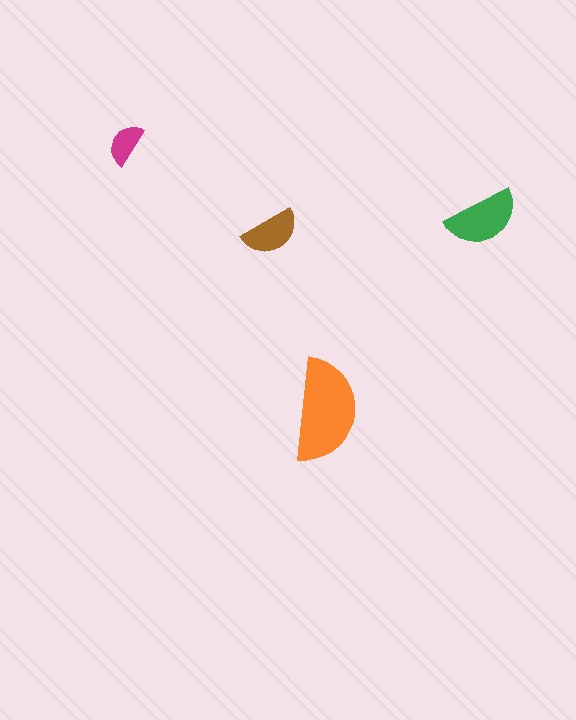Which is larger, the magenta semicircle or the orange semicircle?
The orange one.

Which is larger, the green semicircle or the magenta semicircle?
The green one.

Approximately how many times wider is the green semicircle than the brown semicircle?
About 1.5 times wider.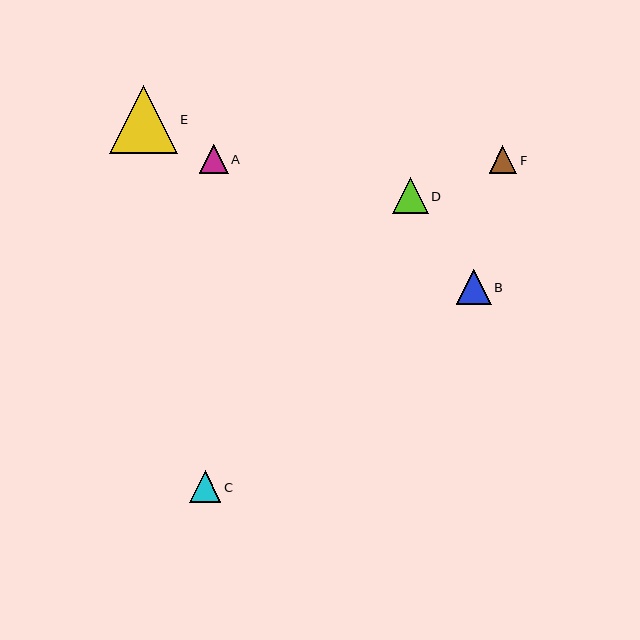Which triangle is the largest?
Triangle E is the largest with a size of approximately 67 pixels.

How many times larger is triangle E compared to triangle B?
Triangle E is approximately 1.9 times the size of triangle B.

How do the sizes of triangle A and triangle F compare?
Triangle A and triangle F are approximately the same size.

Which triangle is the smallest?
Triangle F is the smallest with a size of approximately 28 pixels.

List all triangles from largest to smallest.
From largest to smallest: E, D, B, C, A, F.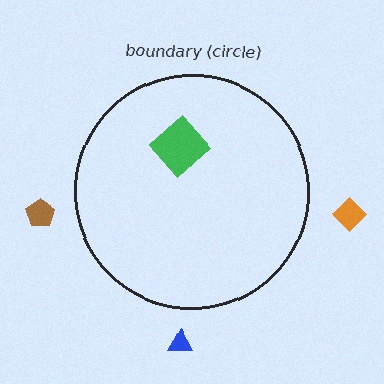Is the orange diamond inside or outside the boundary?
Outside.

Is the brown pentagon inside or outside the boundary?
Outside.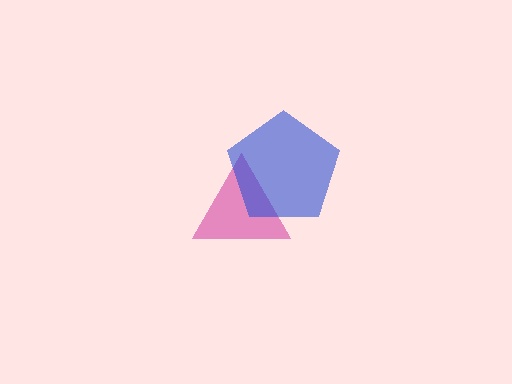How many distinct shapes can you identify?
There are 2 distinct shapes: a magenta triangle, a blue pentagon.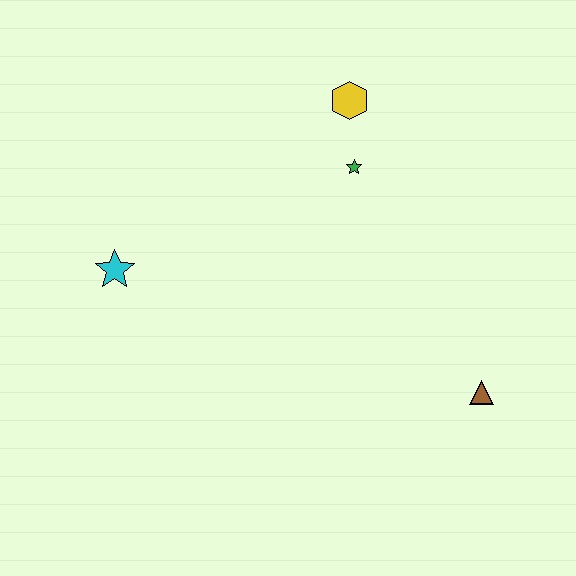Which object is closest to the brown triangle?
The green star is closest to the brown triangle.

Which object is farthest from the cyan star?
The brown triangle is farthest from the cyan star.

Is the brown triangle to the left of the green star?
No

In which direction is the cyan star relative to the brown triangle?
The cyan star is to the left of the brown triangle.